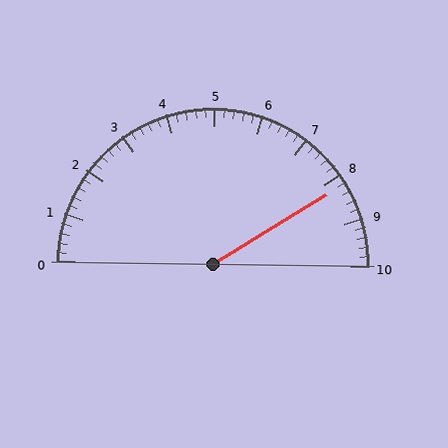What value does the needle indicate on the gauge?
The needle indicates approximately 8.2.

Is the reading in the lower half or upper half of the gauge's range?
The reading is in the upper half of the range (0 to 10).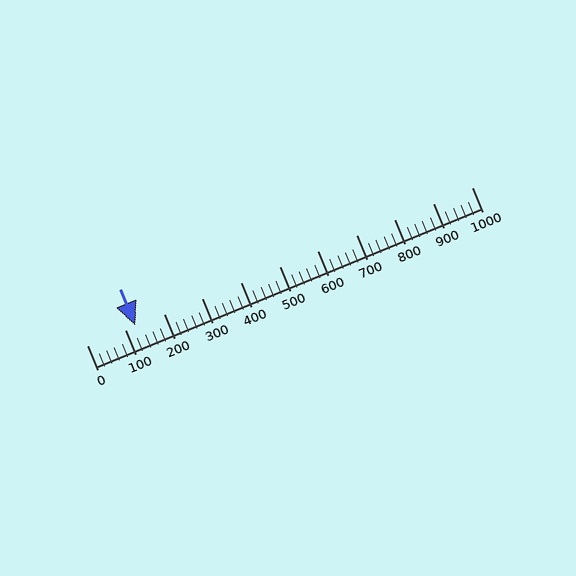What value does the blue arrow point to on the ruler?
The blue arrow points to approximately 125.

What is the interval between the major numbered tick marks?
The major tick marks are spaced 100 units apart.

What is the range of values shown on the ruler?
The ruler shows values from 0 to 1000.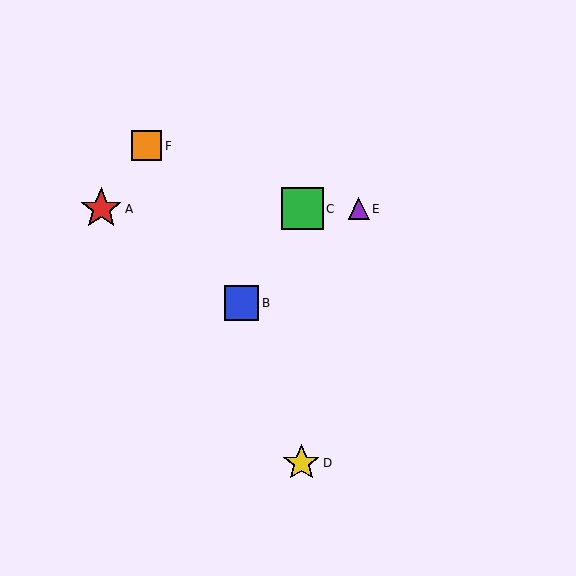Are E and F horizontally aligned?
No, E is at y≈209 and F is at y≈146.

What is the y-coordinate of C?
Object C is at y≈209.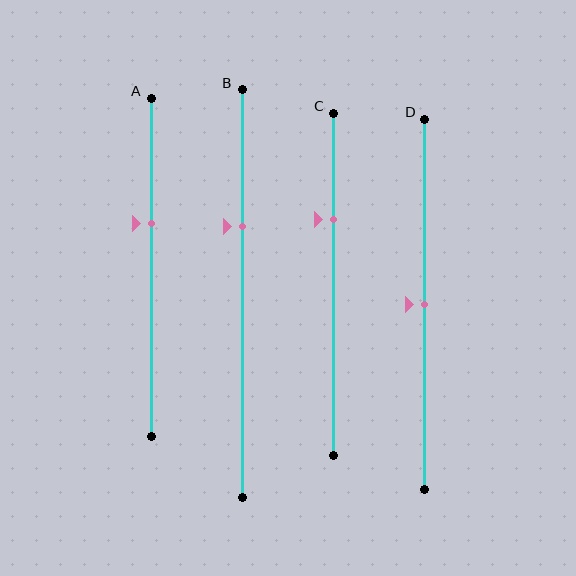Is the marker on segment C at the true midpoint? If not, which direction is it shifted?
No, the marker on segment C is shifted upward by about 19% of the segment length.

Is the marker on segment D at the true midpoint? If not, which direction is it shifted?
Yes, the marker on segment D is at the true midpoint.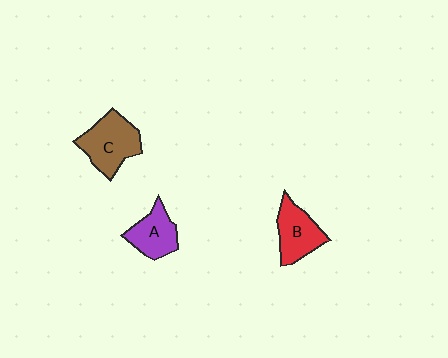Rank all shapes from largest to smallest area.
From largest to smallest: C (brown), B (red), A (purple).